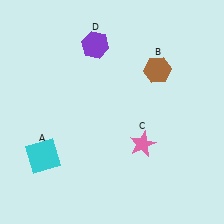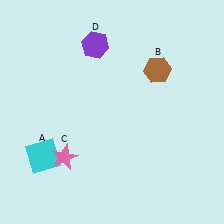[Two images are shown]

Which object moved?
The pink star (C) moved left.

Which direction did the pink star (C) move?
The pink star (C) moved left.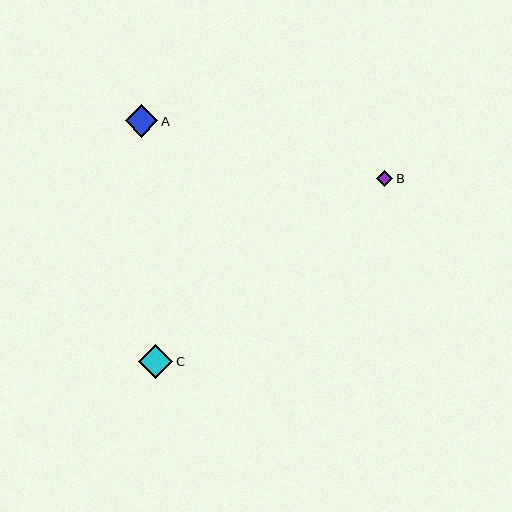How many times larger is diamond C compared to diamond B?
Diamond C is approximately 2.1 times the size of diamond B.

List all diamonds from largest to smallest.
From largest to smallest: C, A, B.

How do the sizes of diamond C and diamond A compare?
Diamond C and diamond A are approximately the same size.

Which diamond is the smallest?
Diamond B is the smallest with a size of approximately 16 pixels.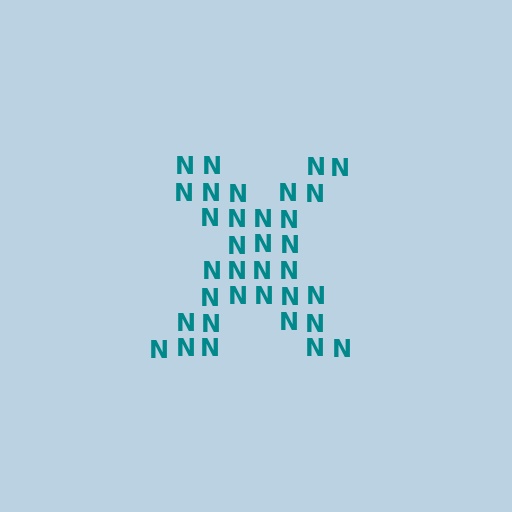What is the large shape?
The large shape is the letter X.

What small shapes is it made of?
It is made of small letter N's.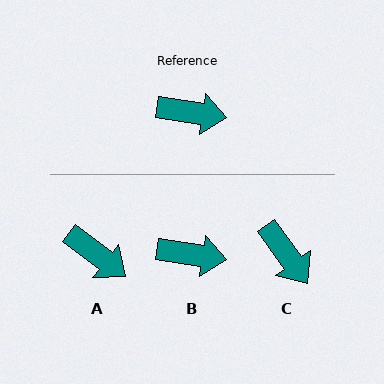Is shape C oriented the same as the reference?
No, it is off by about 46 degrees.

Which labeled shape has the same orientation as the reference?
B.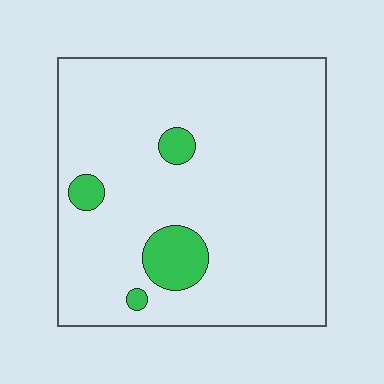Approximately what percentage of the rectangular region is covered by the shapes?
Approximately 10%.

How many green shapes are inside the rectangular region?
4.